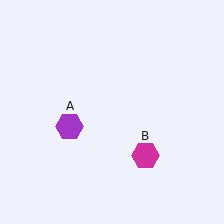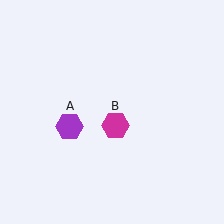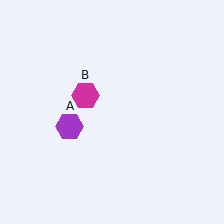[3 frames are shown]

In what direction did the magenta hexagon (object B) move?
The magenta hexagon (object B) moved up and to the left.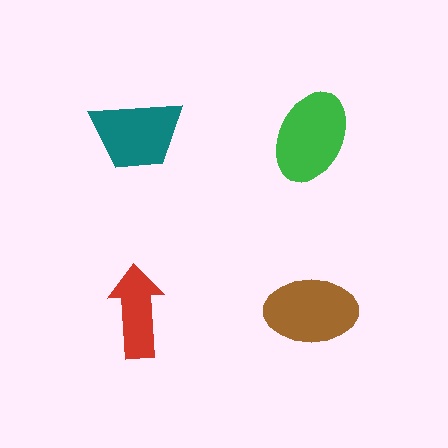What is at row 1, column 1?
A teal trapezoid.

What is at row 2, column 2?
A brown ellipse.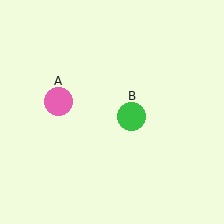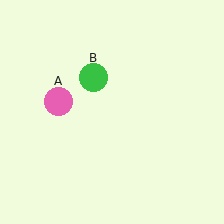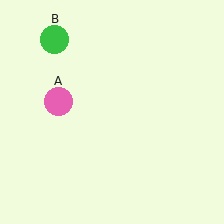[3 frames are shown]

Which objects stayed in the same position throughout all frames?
Pink circle (object A) remained stationary.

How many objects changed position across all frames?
1 object changed position: green circle (object B).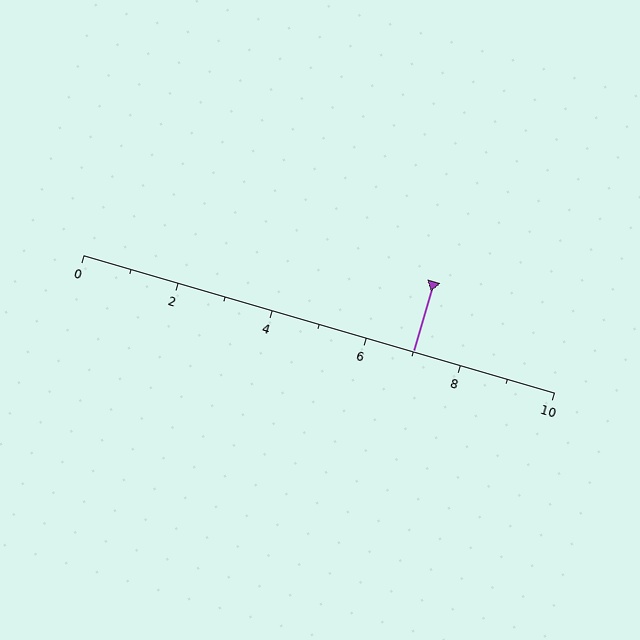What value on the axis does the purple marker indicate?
The marker indicates approximately 7.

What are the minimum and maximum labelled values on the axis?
The axis runs from 0 to 10.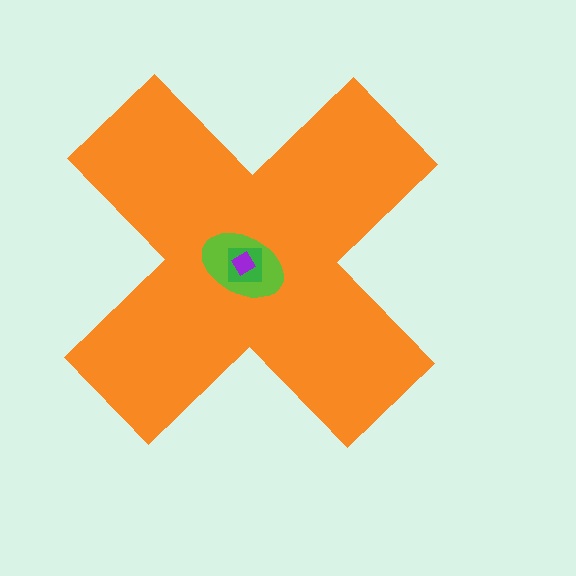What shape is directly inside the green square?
The purple diamond.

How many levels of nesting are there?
4.